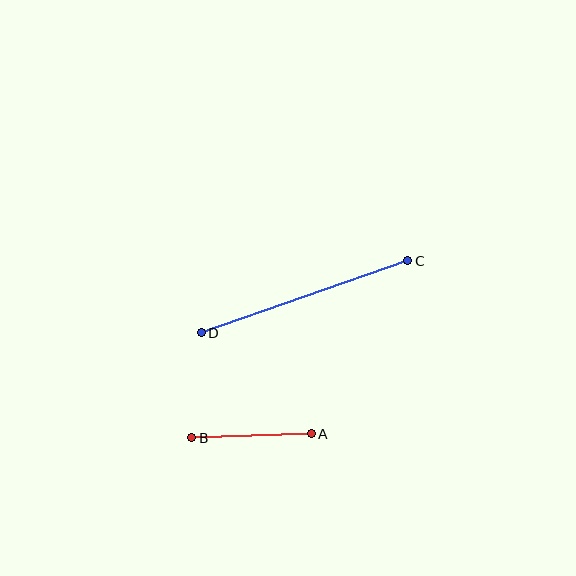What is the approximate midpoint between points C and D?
The midpoint is at approximately (305, 297) pixels.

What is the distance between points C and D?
The distance is approximately 218 pixels.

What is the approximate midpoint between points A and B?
The midpoint is at approximately (251, 436) pixels.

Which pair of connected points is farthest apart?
Points C and D are farthest apart.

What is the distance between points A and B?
The distance is approximately 120 pixels.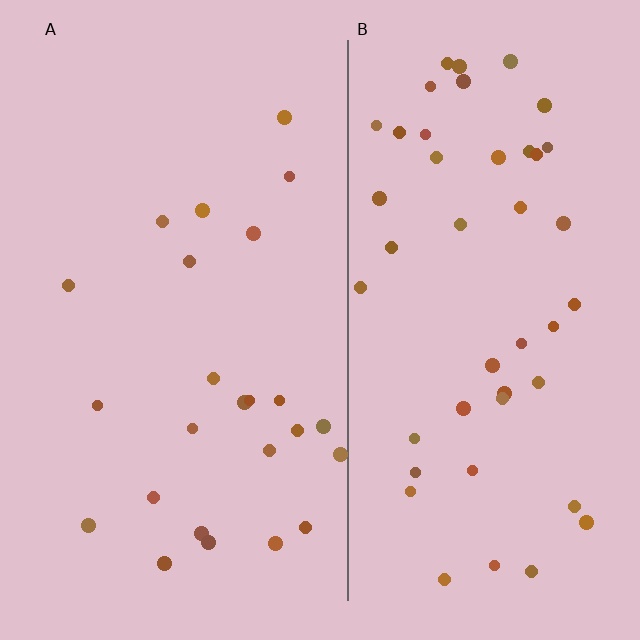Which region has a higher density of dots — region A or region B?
B (the right).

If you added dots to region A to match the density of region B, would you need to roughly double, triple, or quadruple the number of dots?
Approximately double.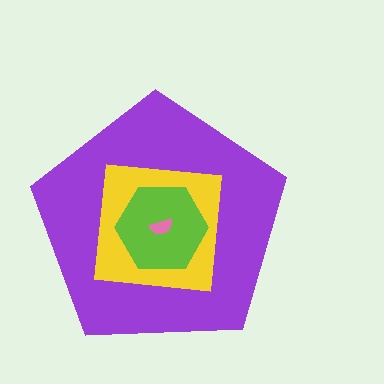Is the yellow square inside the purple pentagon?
Yes.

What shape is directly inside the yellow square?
The lime hexagon.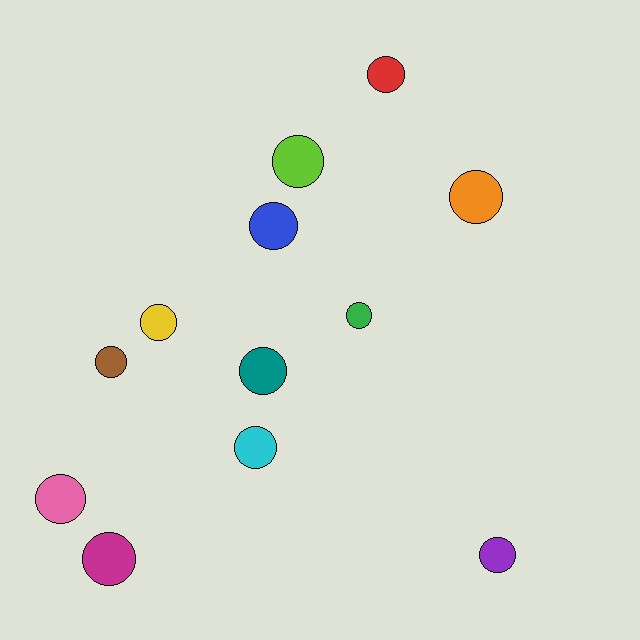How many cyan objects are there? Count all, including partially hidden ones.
There is 1 cyan object.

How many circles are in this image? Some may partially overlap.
There are 12 circles.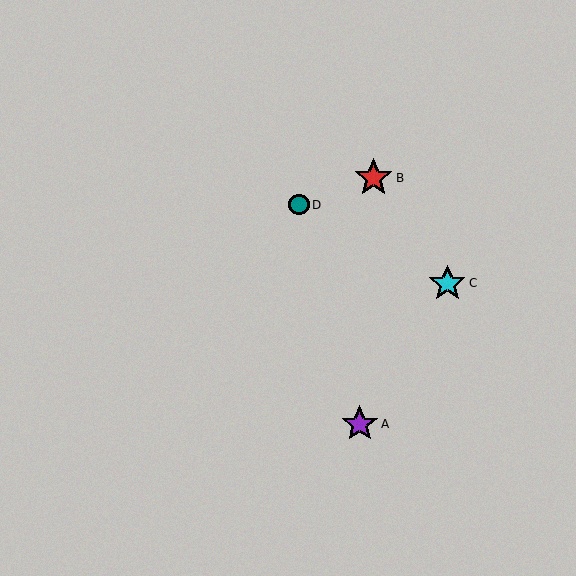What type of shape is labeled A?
Shape A is a purple star.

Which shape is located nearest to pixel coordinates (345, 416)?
The purple star (labeled A) at (360, 424) is nearest to that location.